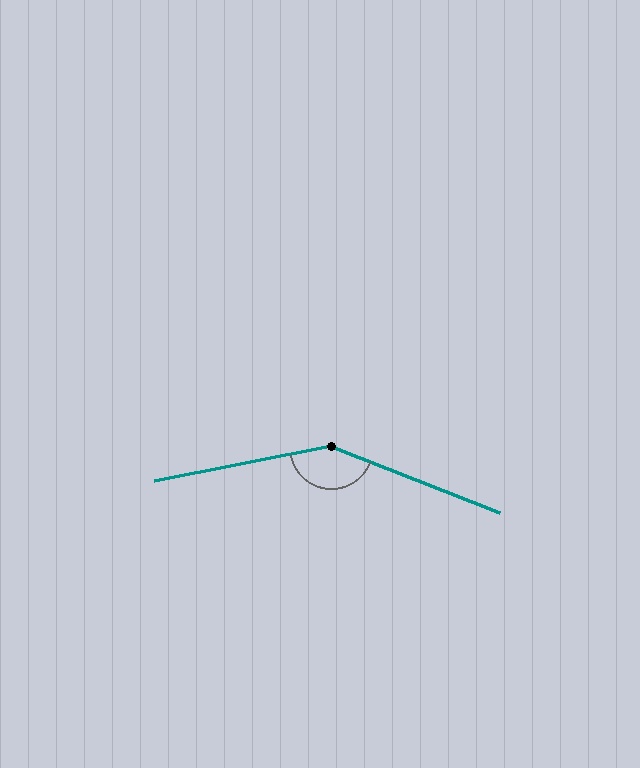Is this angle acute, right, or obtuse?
It is obtuse.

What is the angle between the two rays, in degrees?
Approximately 148 degrees.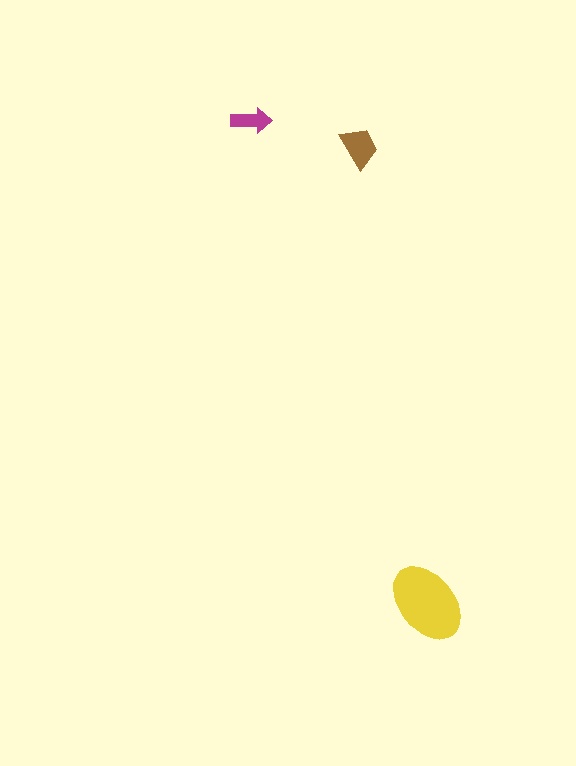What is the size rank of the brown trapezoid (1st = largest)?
2nd.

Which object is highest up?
The magenta arrow is topmost.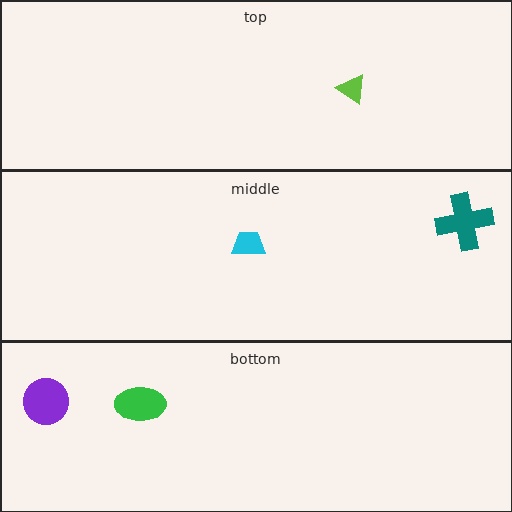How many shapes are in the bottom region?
2.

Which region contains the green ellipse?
The bottom region.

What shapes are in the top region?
The lime triangle.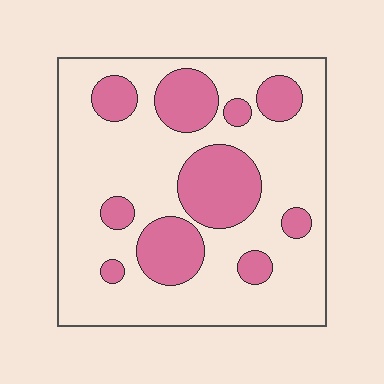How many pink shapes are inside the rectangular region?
10.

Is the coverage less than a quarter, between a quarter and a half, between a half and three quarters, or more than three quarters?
Between a quarter and a half.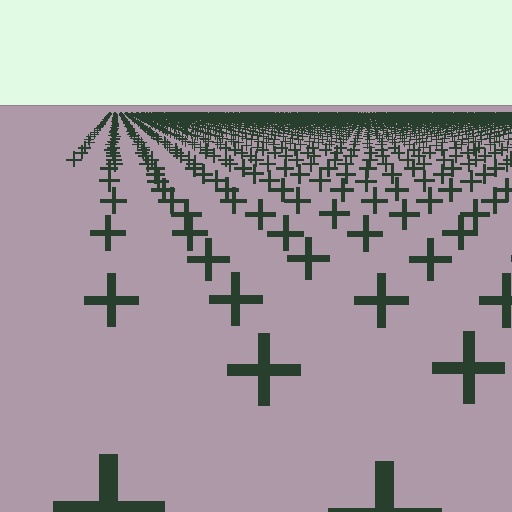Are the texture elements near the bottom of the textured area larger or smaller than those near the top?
Larger. Near the bottom, elements are closer to the viewer and appear at a bigger on-screen size.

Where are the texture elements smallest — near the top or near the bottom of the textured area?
Near the top.